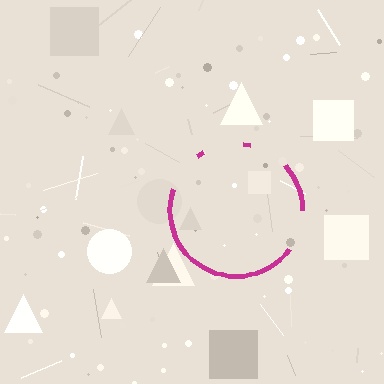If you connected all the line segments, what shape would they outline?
They would outline a circle.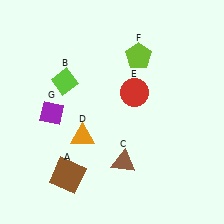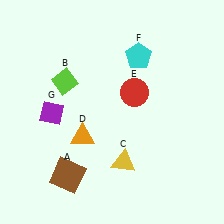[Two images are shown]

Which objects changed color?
C changed from brown to yellow. F changed from lime to cyan.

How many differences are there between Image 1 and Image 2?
There are 2 differences between the two images.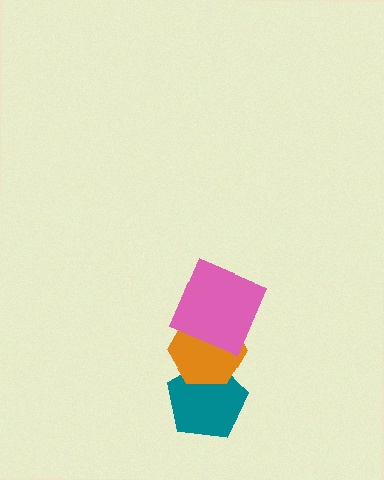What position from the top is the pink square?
The pink square is 1st from the top.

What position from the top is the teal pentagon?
The teal pentagon is 3rd from the top.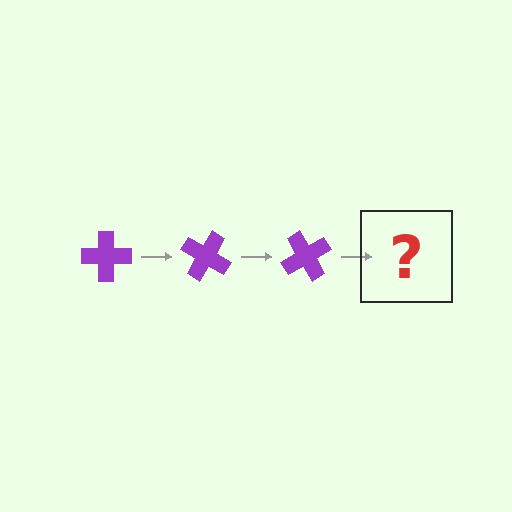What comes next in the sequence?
The next element should be a purple cross rotated 90 degrees.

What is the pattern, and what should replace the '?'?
The pattern is that the cross rotates 30 degrees each step. The '?' should be a purple cross rotated 90 degrees.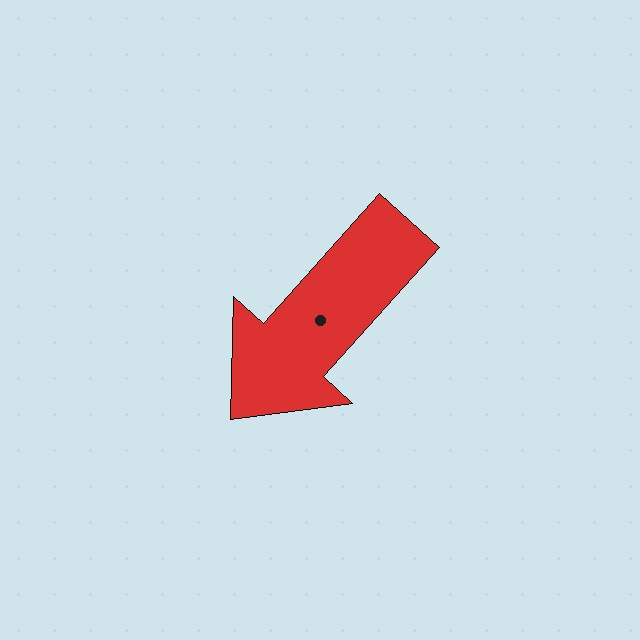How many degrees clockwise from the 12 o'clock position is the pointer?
Approximately 222 degrees.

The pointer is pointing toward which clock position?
Roughly 7 o'clock.